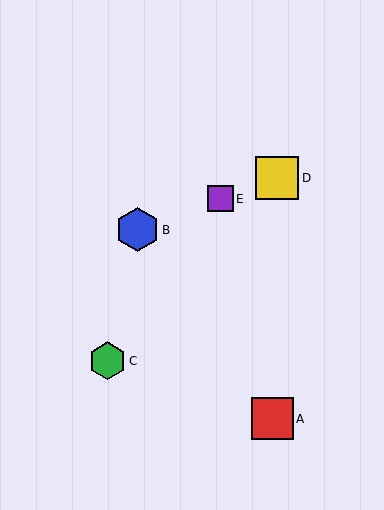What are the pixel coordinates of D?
Object D is at (277, 178).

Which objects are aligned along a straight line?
Objects B, D, E are aligned along a straight line.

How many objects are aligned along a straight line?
3 objects (B, D, E) are aligned along a straight line.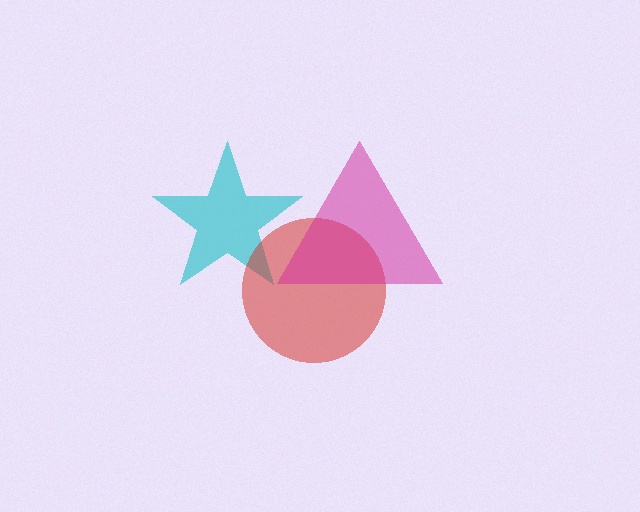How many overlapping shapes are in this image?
There are 3 overlapping shapes in the image.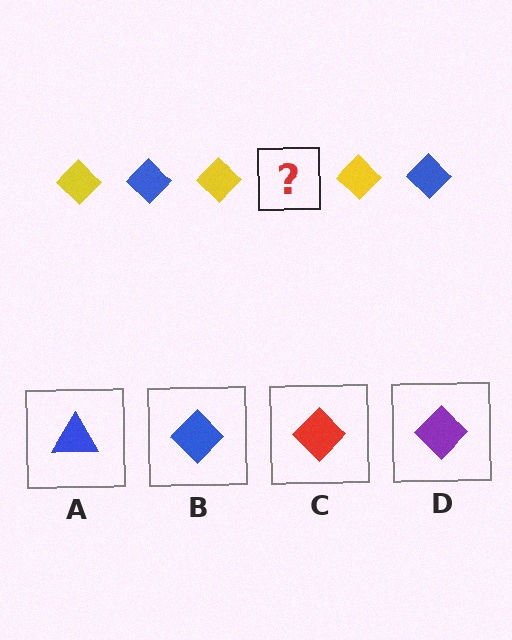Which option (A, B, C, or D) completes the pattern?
B.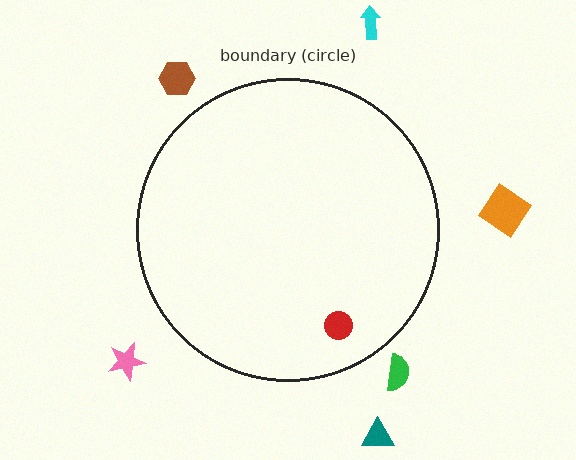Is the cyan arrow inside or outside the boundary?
Outside.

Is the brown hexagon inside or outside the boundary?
Outside.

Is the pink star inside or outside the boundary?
Outside.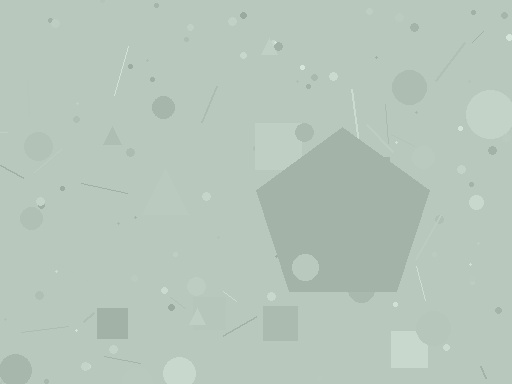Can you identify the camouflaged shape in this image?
The camouflaged shape is a pentagon.